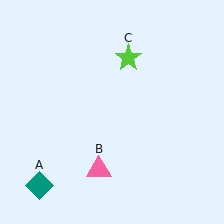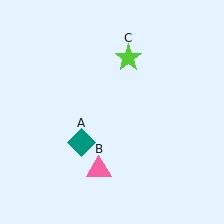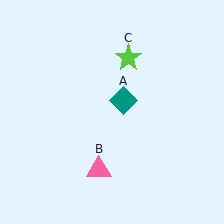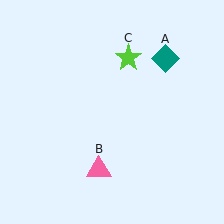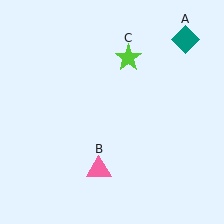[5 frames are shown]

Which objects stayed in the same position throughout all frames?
Pink triangle (object B) and lime star (object C) remained stationary.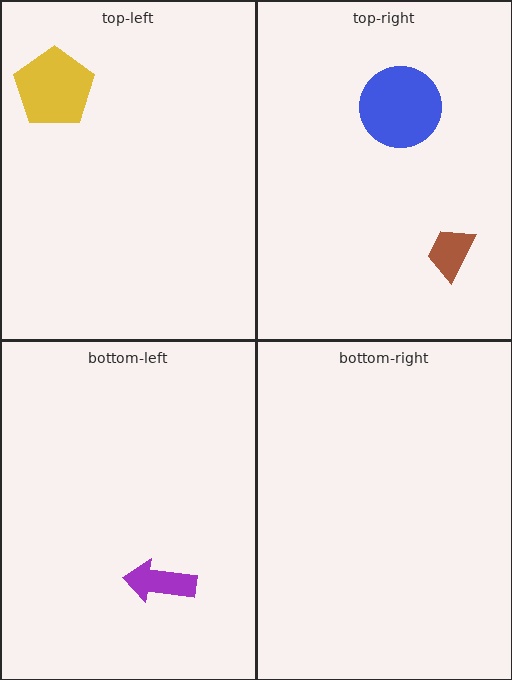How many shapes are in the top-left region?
1.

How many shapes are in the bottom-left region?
1.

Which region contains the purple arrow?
The bottom-left region.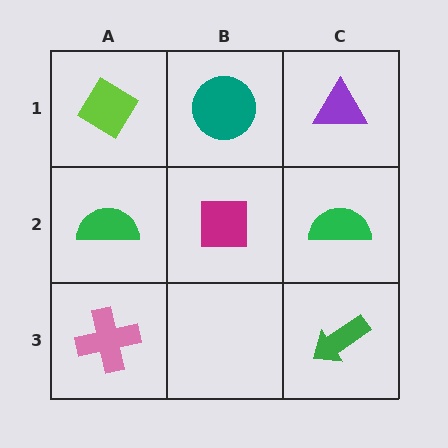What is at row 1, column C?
A purple triangle.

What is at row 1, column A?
A lime diamond.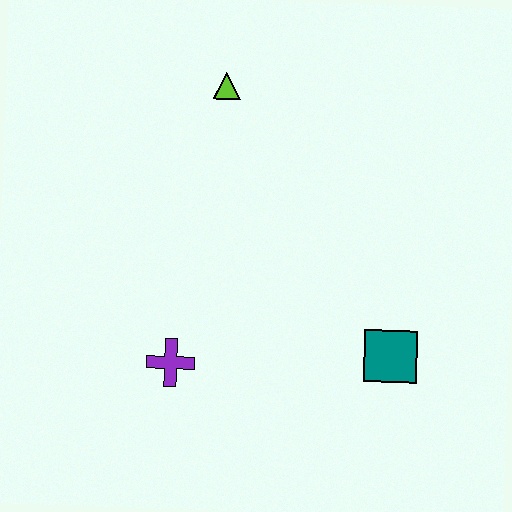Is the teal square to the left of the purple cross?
No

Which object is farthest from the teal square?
The lime triangle is farthest from the teal square.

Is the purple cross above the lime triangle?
No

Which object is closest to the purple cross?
The teal square is closest to the purple cross.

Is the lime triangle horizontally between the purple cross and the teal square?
Yes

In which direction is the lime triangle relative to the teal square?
The lime triangle is above the teal square.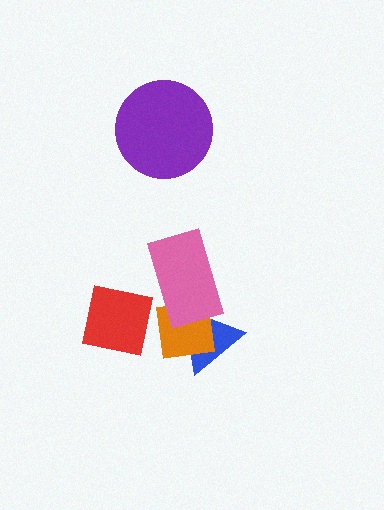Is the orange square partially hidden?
Yes, it is partially covered by another shape.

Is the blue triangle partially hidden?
Yes, it is partially covered by another shape.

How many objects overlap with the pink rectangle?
2 objects overlap with the pink rectangle.